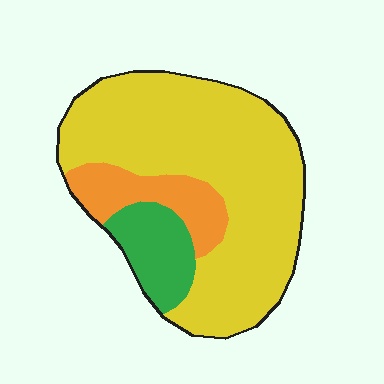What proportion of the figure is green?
Green covers roughly 15% of the figure.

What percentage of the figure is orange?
Orange takes up less than a sixth of the figure.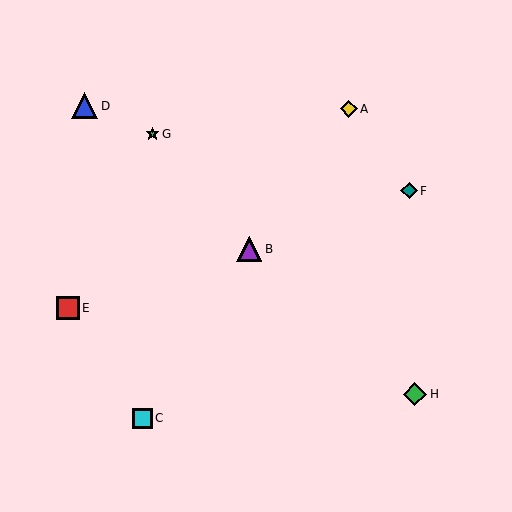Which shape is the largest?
The blue triangle (labeled D) is the largest.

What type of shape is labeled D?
Shape D is a blue triangle.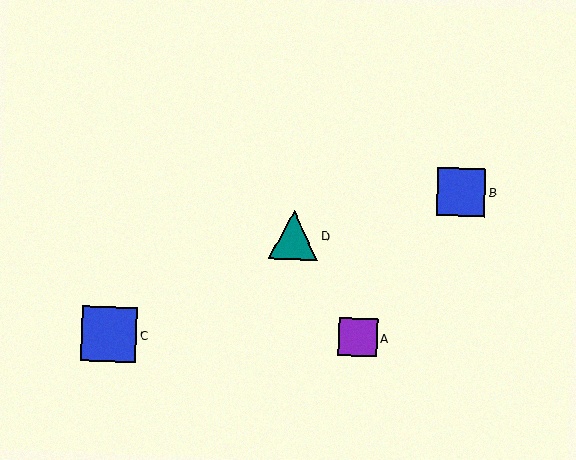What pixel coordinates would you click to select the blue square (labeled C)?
Click at (109, 335) to select the blue square C.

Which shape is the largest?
The blue square (labeled C) is the largest.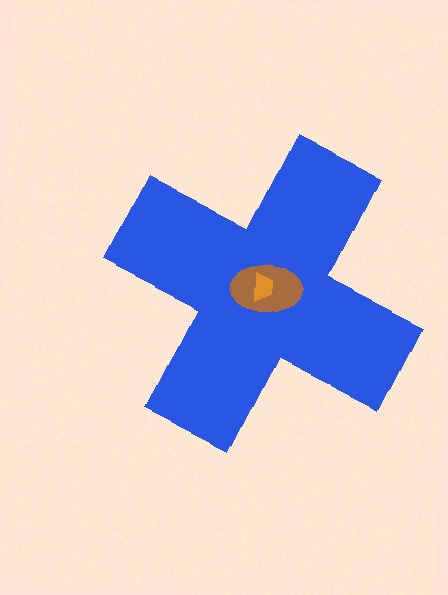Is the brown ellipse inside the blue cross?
Yes.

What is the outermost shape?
The blue cross.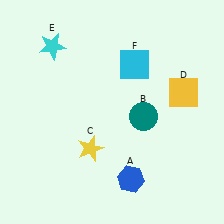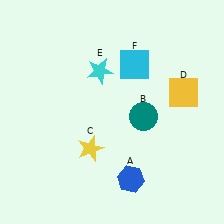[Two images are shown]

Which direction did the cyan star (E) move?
The cyan star (E) moved right.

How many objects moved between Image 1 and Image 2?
1 object moved between the two images.